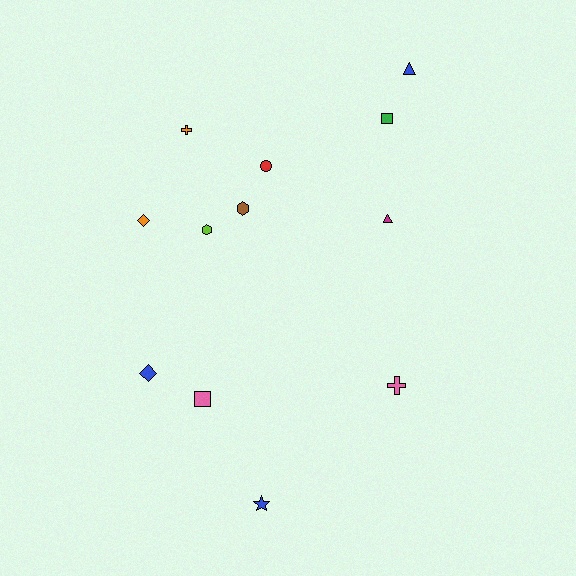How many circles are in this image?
There is 1 circle.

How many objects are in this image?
There are 12 objects.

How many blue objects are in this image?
There are 3 blue objects.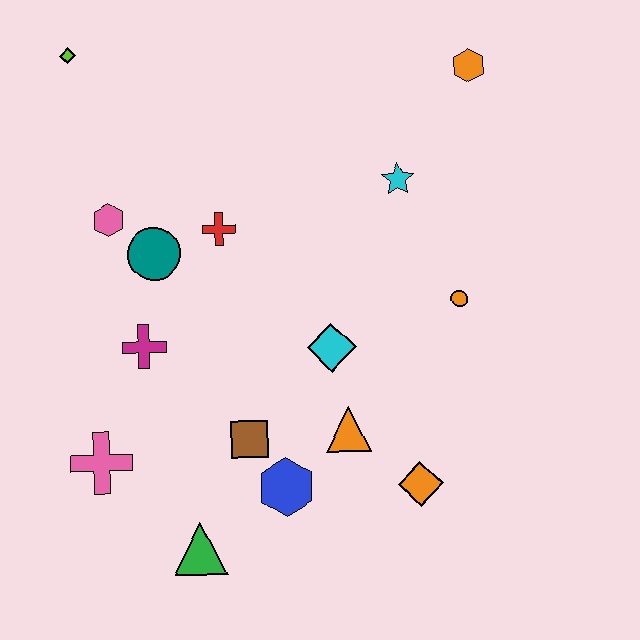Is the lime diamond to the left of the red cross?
Yes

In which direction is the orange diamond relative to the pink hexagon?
The orange diamond is to the right of the pink hexagon.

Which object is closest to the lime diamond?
The pink hexagon is closest to the lime diamond.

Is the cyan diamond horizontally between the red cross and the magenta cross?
No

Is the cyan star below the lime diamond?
Yes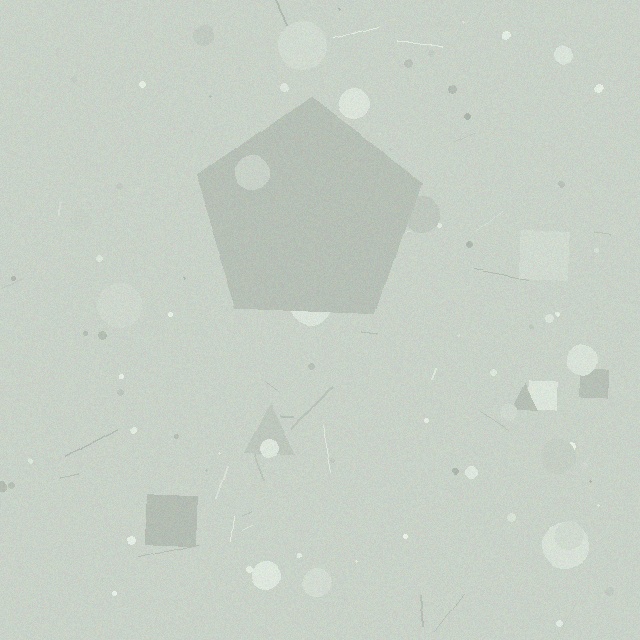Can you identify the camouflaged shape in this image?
The camouflaged shape is a pentagon.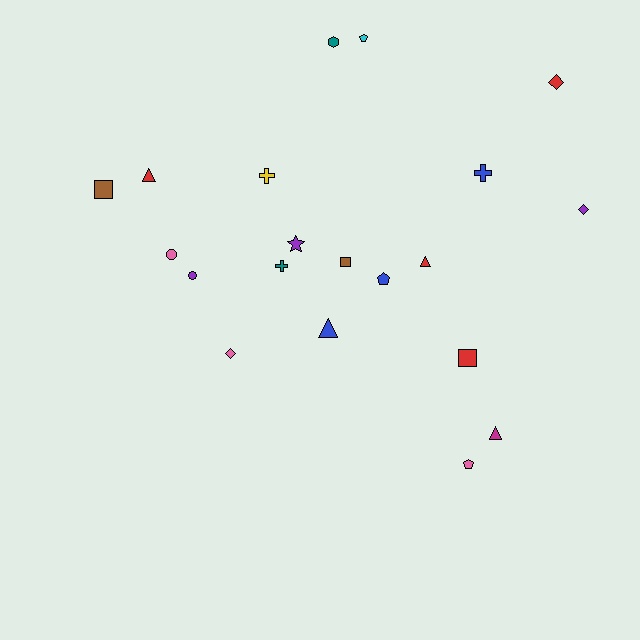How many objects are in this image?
There are 20 objects.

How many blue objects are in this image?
There are 3 blue objects.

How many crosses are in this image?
There are 3 crosses.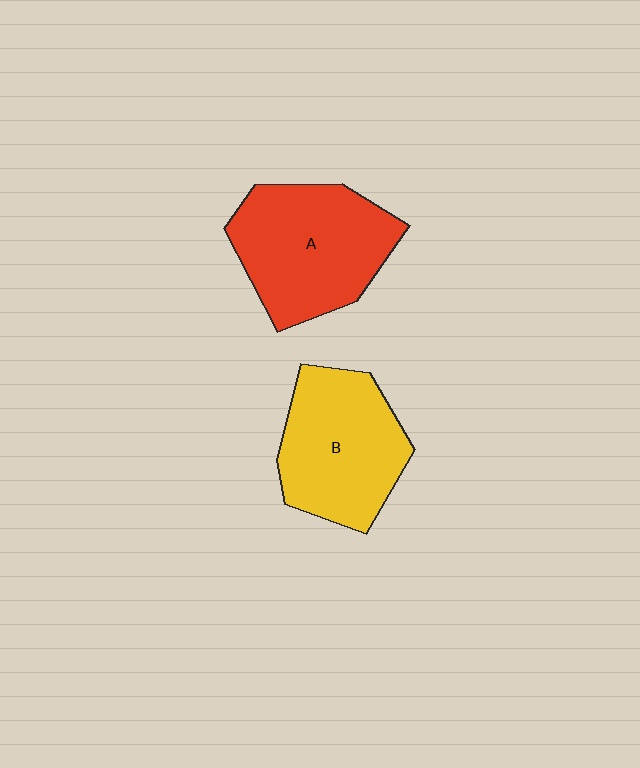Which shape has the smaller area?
Shape B (yellow).